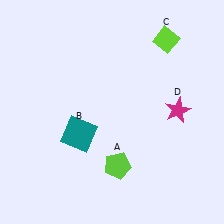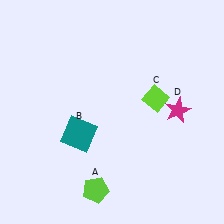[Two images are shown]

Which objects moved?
The objects that moved are: the lime pentagon (A), the lime diamond (C).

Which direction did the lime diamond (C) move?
The lime diamond (C) moved down.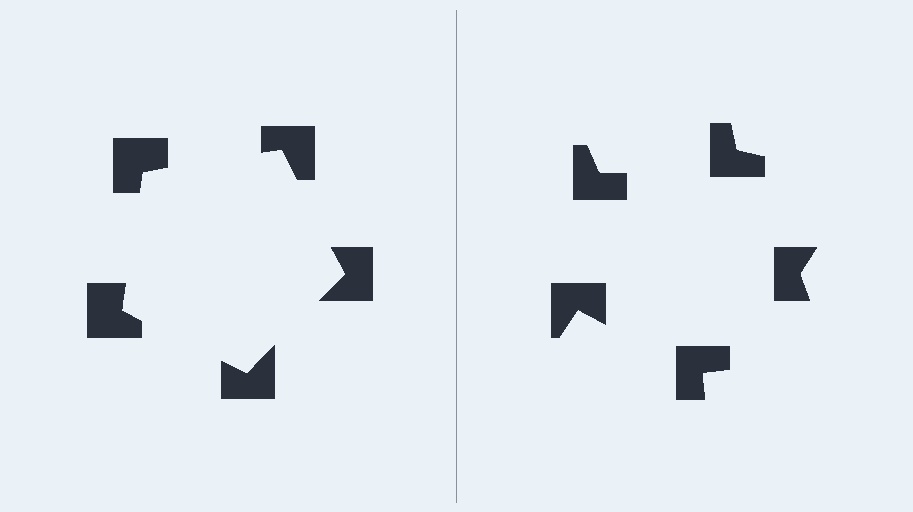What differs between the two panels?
The notched squares are positioned identically on both sides; only the wedge orientations differ. On the left they align to a pentagon; on the right they are misaligned.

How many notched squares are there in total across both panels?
10 — 5 on each side.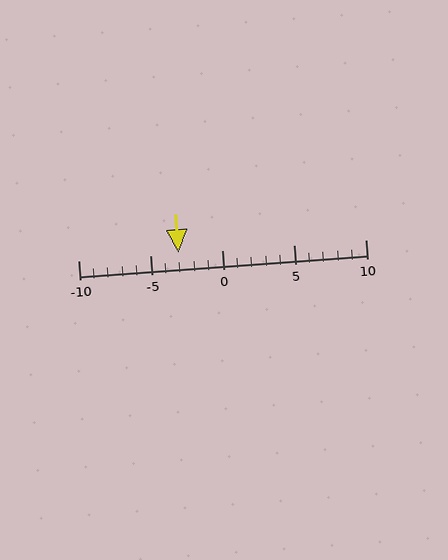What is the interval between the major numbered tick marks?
The major tick marks are spaced 5 units apart.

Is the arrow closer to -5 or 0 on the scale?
The arrow is closer to -5.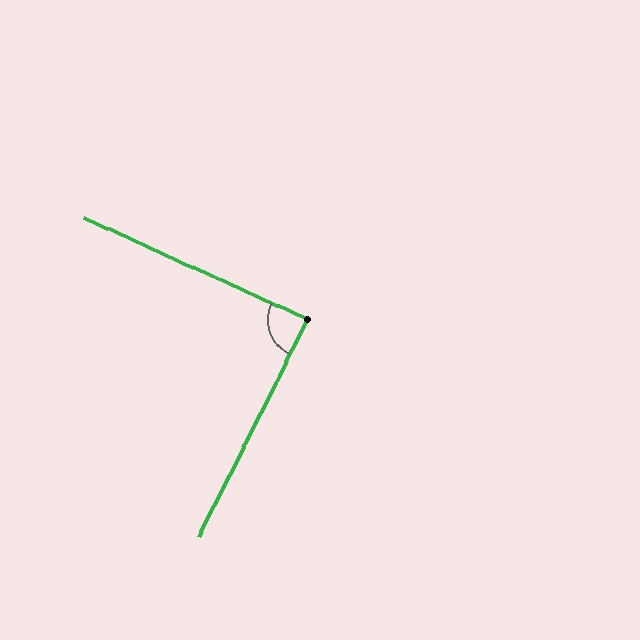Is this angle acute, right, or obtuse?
It is approximately a right angle.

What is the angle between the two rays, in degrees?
Approximately 88 degrees.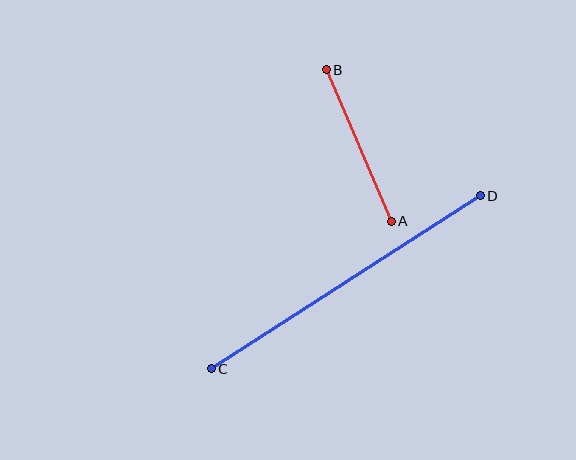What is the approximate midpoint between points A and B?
The midpoint is at approximately (359, 146) pixels.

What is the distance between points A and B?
The distance is approximately 165 pixels.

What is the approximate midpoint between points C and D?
The midpoint is at approximately (346, 282) pixels.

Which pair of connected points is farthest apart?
Points C and D are farthest apart.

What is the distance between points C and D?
The distance is approximately 320 pixels.